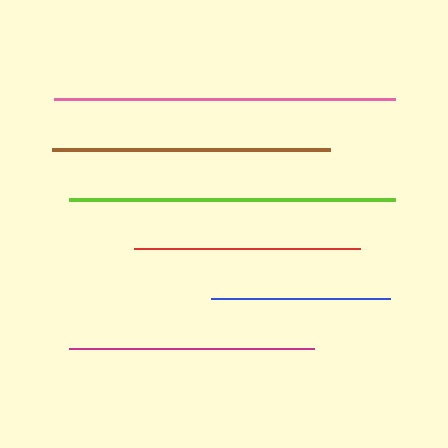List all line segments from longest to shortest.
From longest to shortest: pink, lime, brown, magenta, red, blue.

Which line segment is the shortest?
The blue line is the shortest at approximately 179 pixels.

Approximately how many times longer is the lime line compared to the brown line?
The lime line is approximately 1.2 times the length of the brown line.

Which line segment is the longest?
The pink line is the longest at approximately 341 pixels.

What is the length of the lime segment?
The lime segment is approximately 327 pixels long.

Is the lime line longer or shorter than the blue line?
The lime line is longer than the blue line.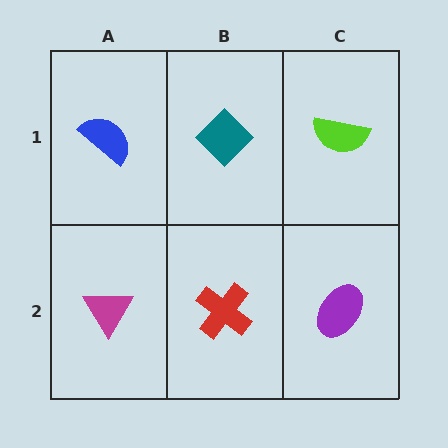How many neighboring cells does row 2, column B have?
3.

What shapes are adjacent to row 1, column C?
A purple ellipse (row 2, column C), a teal diamond (row 1, column B).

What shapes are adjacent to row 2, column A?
A blue semicircle (row 1, column A), a red cross (row 2, column B).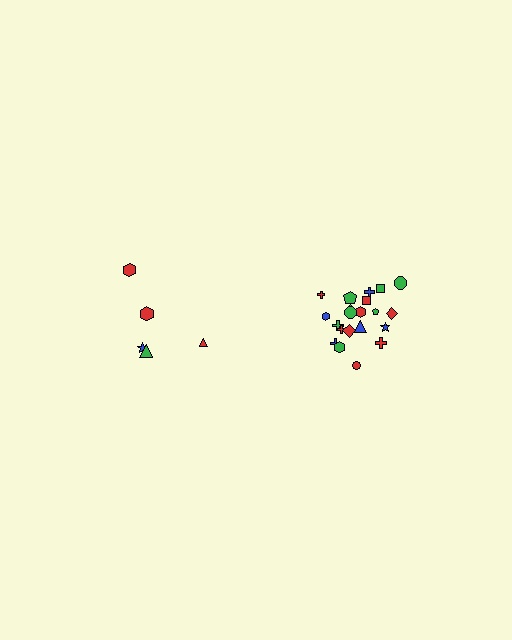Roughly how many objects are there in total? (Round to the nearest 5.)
Roughly 25 objects in total.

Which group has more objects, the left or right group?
The right group.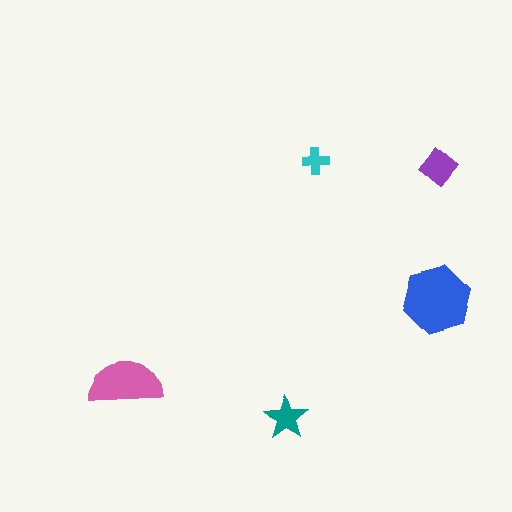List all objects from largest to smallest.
The blue hexagon, the pink semicircle, the purple diamond, the teal star, the cyan cross.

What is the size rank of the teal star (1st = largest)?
4th.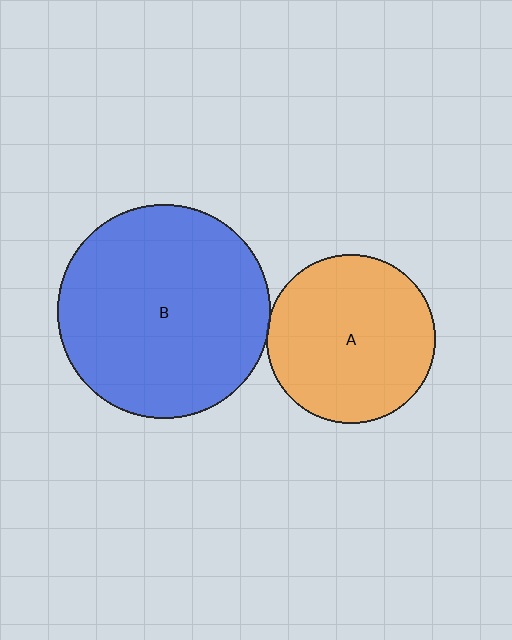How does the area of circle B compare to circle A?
Approximately 1.6 times.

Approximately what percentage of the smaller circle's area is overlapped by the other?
Approximately 5%.